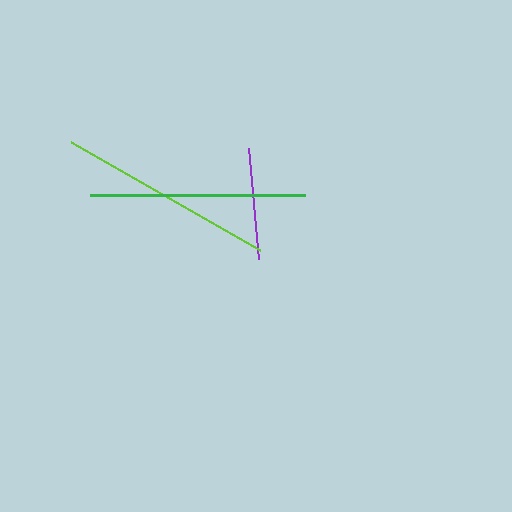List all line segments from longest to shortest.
From longest to shortest: lime, green, purple.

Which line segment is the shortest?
The purple line is the shortest at approximately 112 pixels.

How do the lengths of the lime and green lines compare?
The lime and green lines are approximately the same length.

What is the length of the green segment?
The green segment is approximately 215 pixels long.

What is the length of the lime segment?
The lime segment is approximately 218 pixels long.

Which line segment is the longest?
The lime line is the longest at approximately 218 pixels.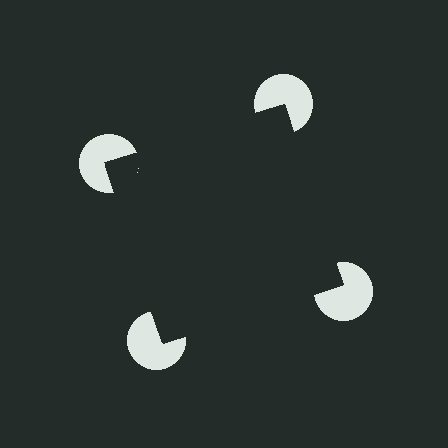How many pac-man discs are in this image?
There are 4 — one at each vertex of the illusory square.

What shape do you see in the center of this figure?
An illusory square — its edges are inferred from the aligned wedge cuts in the pac-man discs, not physically drawn.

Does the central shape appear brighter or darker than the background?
It typically appears slightly darker than the background, even though no actual brightness change is drawn.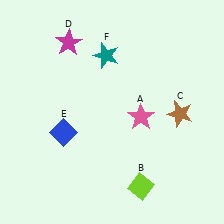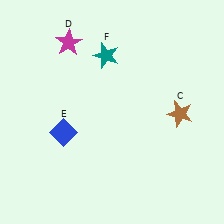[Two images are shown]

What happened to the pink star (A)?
The pink star (A) was removed in Image 2. It was in the bottom-right area of Image 1.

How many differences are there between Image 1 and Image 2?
There are 2 differences between the two images.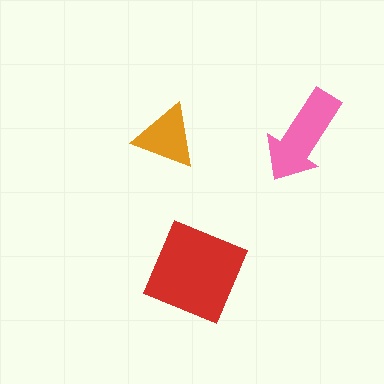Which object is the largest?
The red diamond.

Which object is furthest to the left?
The orange triangle is leftmost.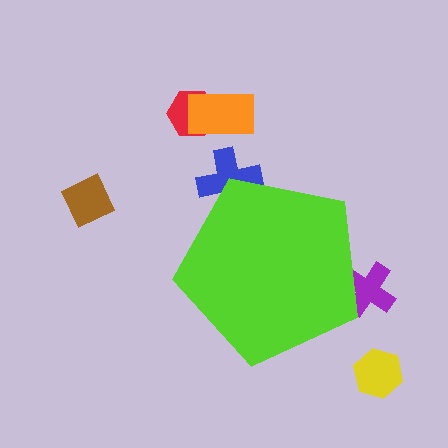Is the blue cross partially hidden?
Yes, the blue cross is partially hidden behind the lime pentagon.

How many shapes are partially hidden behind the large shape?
2 shapes are partially hidden.